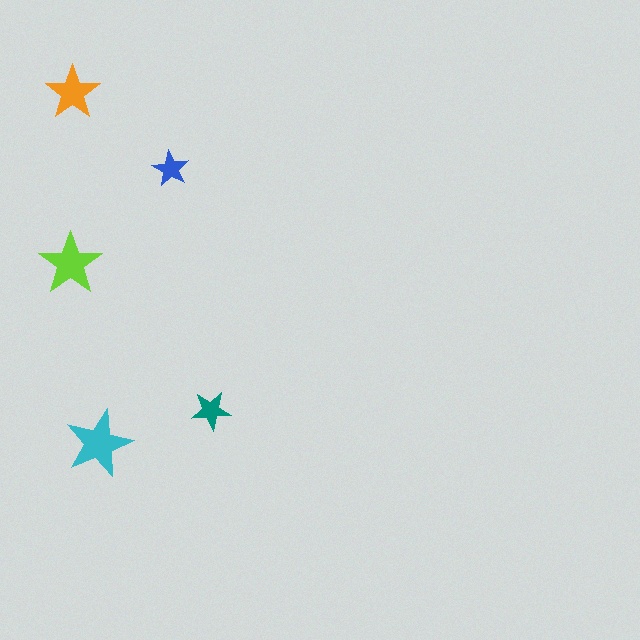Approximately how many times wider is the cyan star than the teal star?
About 1.5 times wider.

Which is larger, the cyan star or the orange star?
The cyan one.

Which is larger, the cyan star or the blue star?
The cyan one.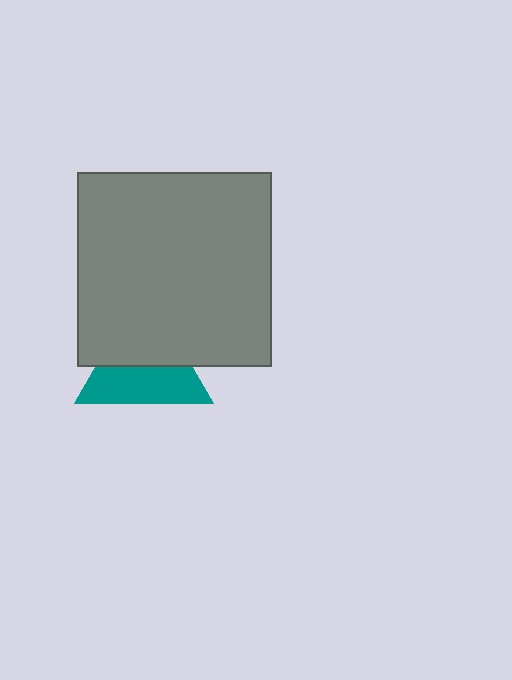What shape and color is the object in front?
The object in front is a gray square.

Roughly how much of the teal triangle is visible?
About half of it is visible (roughly 51%).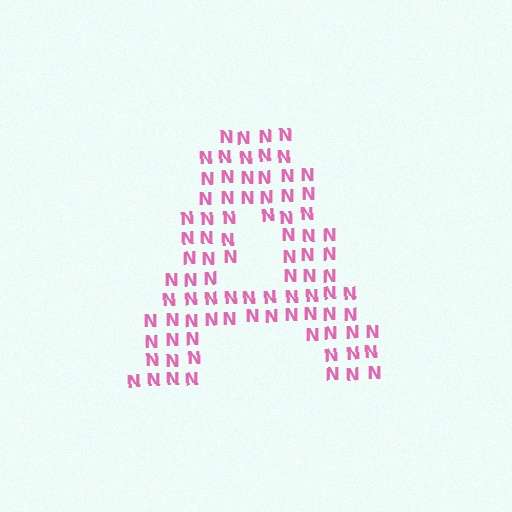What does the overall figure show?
The overall figure shows the letter A.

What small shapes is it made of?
It is made of small letter N's.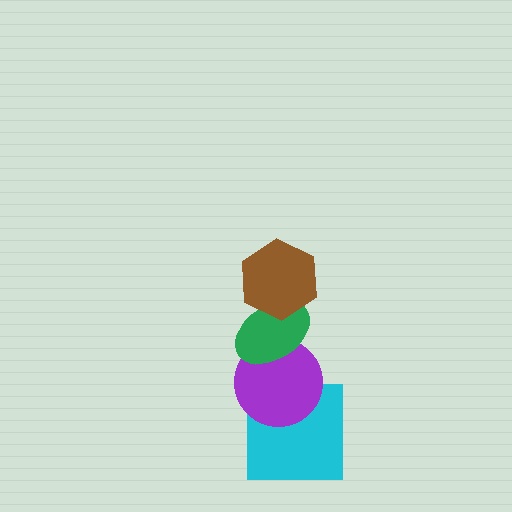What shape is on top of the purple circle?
The green ellipse is on top of the purple circle.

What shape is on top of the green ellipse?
The brown hexagon is on top of the green ellipse.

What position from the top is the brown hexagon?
The brown hexagon is 1st from the top.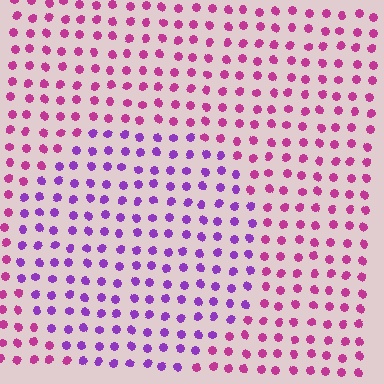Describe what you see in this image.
The image is filled with small magenta elements in a uniform arrangement. A circle-shaped region is visible where the elements are tinted to a slightly different hue, forming a subtle color boundary.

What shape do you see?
I see a circle.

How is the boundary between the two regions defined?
The boundary is defined purely by a slight shift in hue (about 39 degrees). Spacing, size, and orientation are identical on both sides.